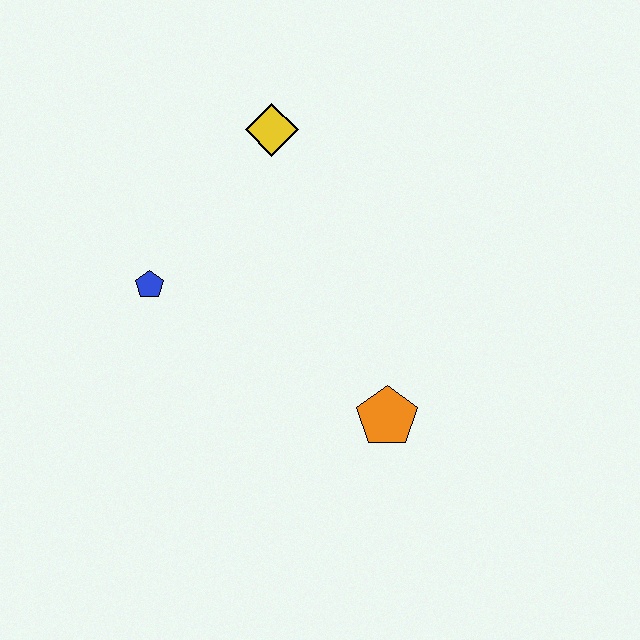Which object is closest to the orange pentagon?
The blue pentagon is closest to the orange pentagon.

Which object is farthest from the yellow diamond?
The orange pentagon is farthest from the yellow diamond.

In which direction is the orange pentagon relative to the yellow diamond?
The orange pentagon is below the yellow diamond.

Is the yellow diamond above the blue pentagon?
Yes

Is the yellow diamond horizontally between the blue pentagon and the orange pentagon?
Yes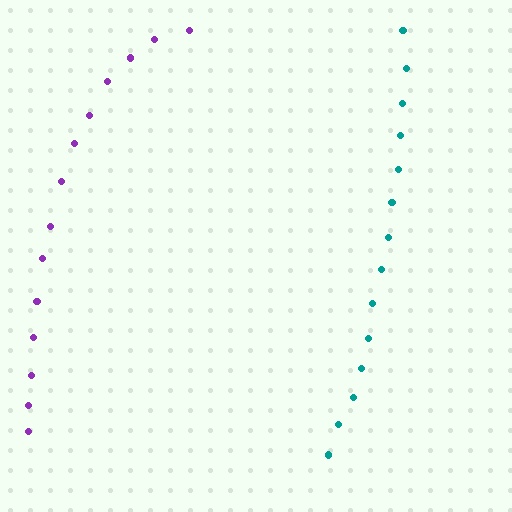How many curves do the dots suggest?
There are 2 distinct paths.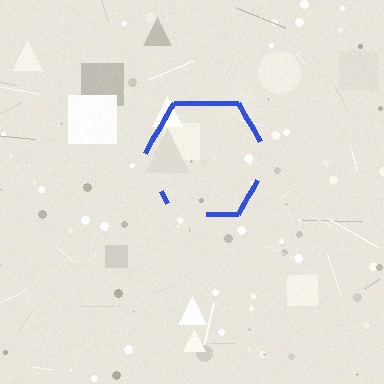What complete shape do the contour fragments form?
The contour fragments form a hexagon.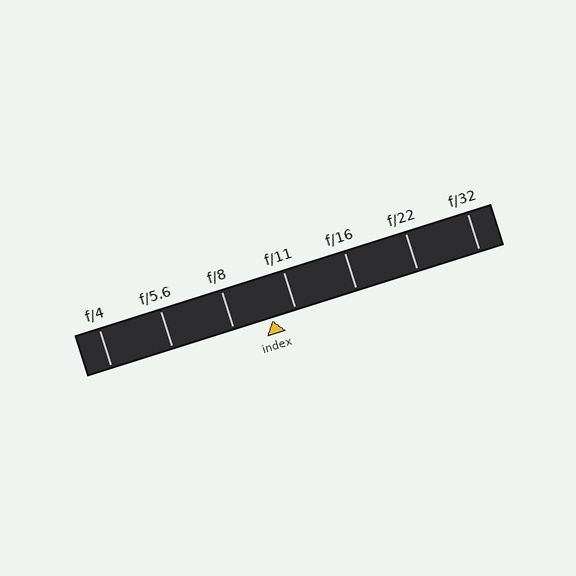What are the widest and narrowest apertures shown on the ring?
The widest aperture shown is f/4 and the narrowest is f/32.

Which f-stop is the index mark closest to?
The index mark is closest to f/11.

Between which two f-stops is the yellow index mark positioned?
The index mark is between f/8 and f/11.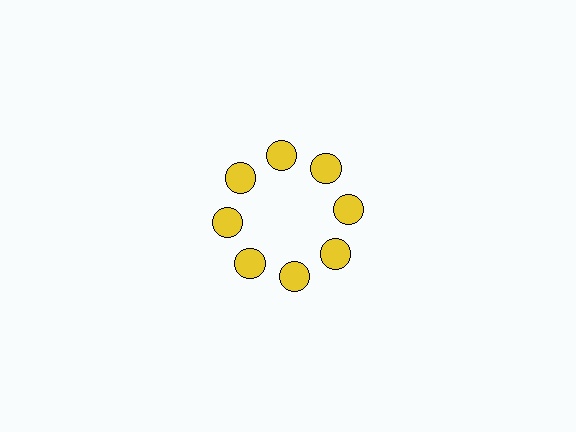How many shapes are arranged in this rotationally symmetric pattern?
There are 8 shapes, arranged in 8 groups of 1.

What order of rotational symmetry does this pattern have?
This pattern has 8-fold rotational symmetry.